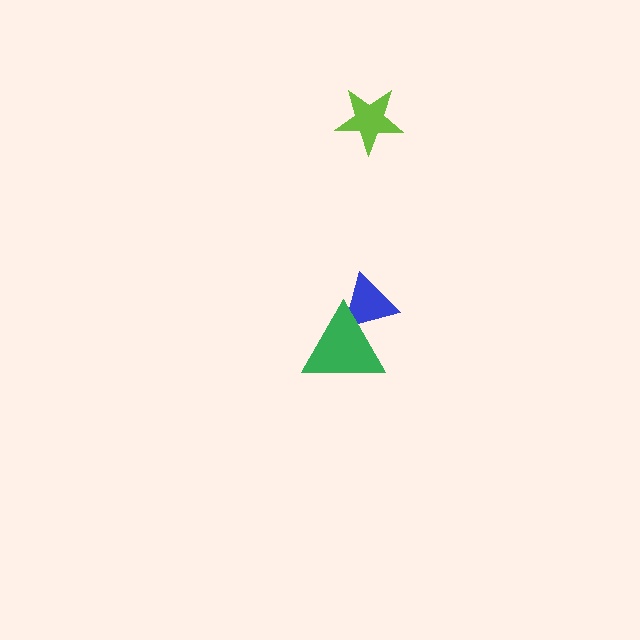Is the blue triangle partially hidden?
Yes, it is partially covered by another shape.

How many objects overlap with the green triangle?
1 object overlaps with the green triangle.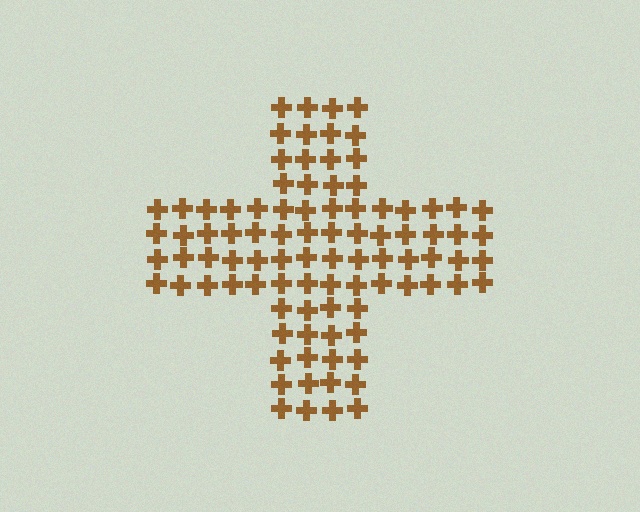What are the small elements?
The small elements are crosses.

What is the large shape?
The large shape is a cross.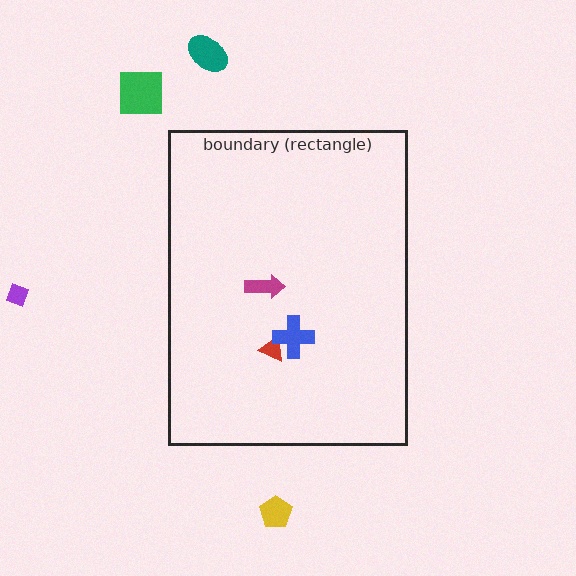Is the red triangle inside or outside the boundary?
Inside.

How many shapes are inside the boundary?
3 inside, 4 outside.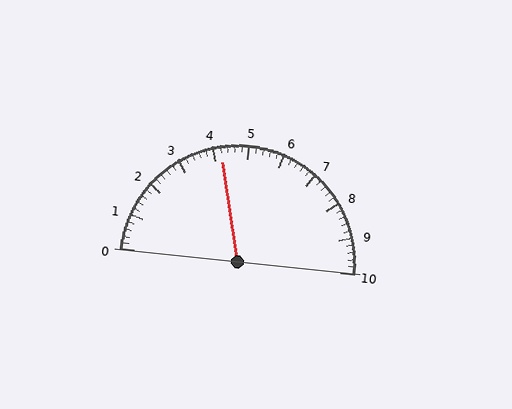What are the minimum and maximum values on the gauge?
The gauge ranges from 0 to 10.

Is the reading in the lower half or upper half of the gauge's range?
The reading is in the lower half of the range (0 to 10).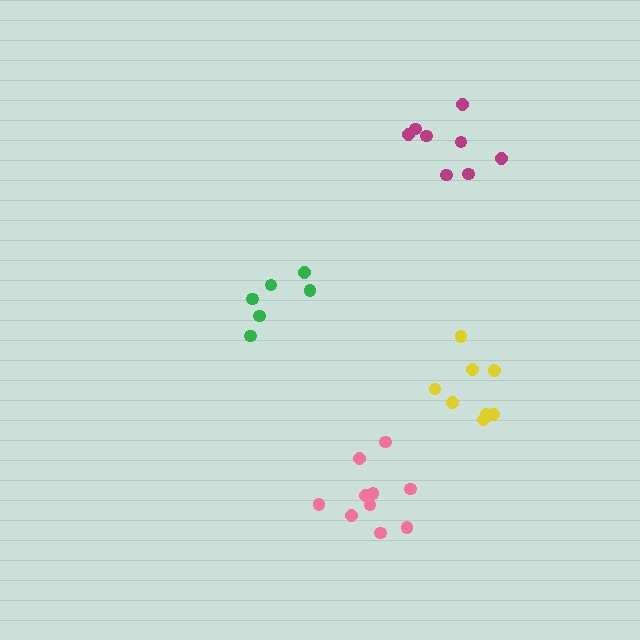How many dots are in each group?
Group 1: 6 dots, Group 2: 8 dots, Group 3: 8 dots, Group 4: 10 dots (32 total).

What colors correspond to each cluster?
The clusters are colored: green, yellow, magenta, pink.